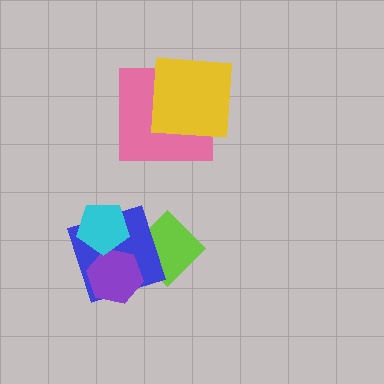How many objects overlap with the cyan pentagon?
2 objects overlap with the cyan pentagon.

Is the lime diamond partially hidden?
Yes, it is partially covered by another shape.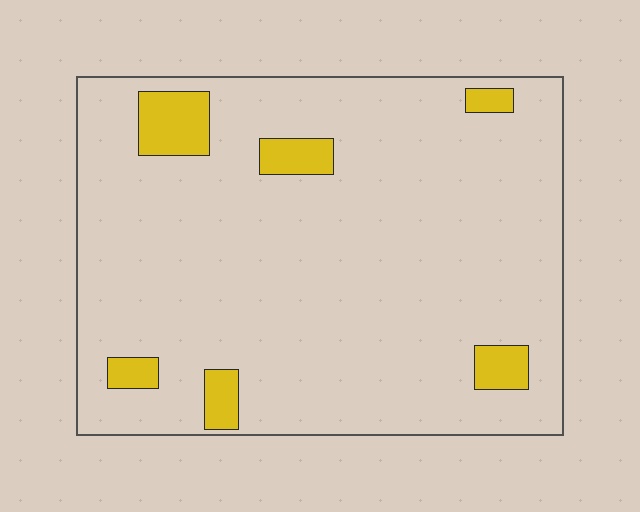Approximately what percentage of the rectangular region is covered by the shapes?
Approximately 10%.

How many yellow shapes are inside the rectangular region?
6.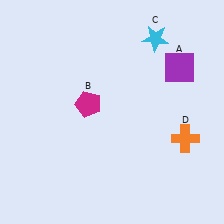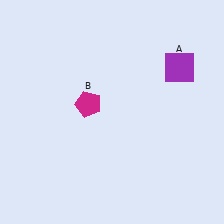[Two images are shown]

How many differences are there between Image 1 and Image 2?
There are 2 differences between the two images.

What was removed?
The orange cross (D), the cyan star (C) were removed in Image 2.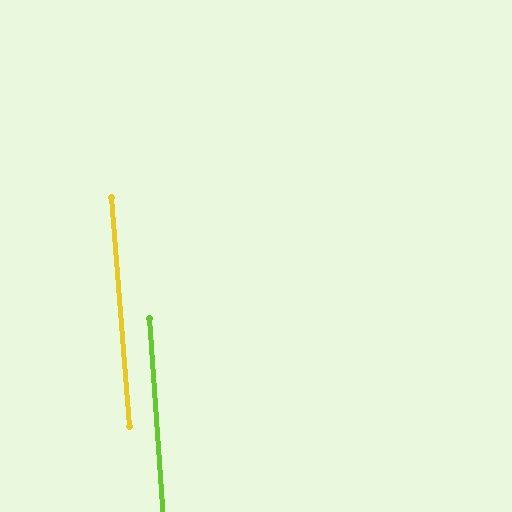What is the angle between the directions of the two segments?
Approximately 1 degree.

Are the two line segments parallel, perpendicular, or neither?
Parallel — their directions differ by only 0.5°.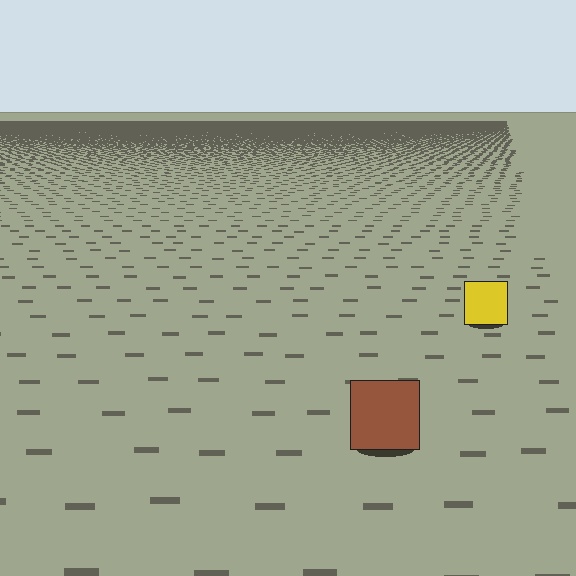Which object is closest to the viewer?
The brown square is closest. The texture marks near it are larger and more spread out.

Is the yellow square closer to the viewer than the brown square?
No. The brown square is closer — you can tell from the texture gradient: the ground texture is coarser near it.